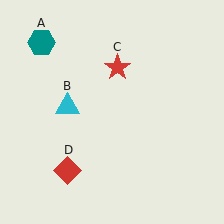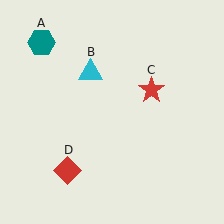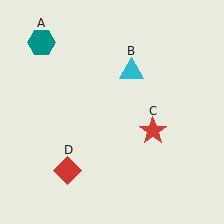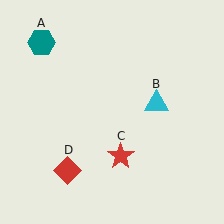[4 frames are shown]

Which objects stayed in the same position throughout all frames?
Teal hexagon (object A) and red diamond (object D) remained stationary.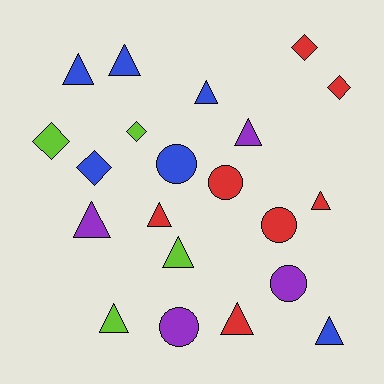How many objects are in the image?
There are 21 objects.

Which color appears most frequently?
Red, with 7 objects.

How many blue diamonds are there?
There is 1 blue diamond.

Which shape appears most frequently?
Triangle, with 11 objects.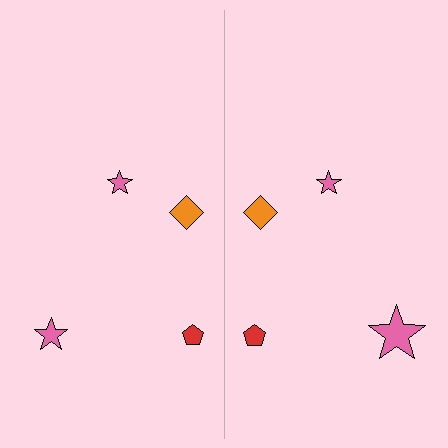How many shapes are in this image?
There are 8 shapes in this image.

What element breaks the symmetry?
The pink star on the right side has a different size than its mirror counterpart.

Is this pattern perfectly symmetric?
No, the pattern is not perfectly symmetric. The pink star on the right side has a different size than its mirror counterpart.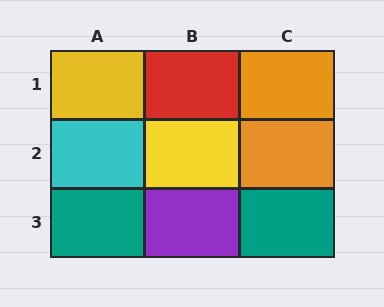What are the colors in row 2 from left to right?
Cyan, yellow, orange.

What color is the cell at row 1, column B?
Red.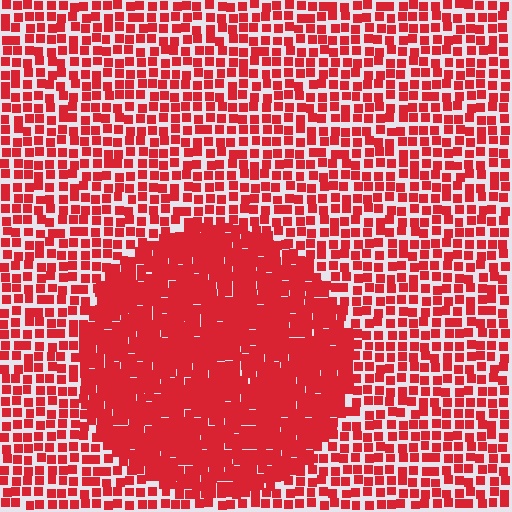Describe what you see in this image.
The image contains small red elements arranged at two different densities. A circle-shaped region is visible where the elements are more densely packed than the surrounding area.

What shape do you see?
I see a circle.